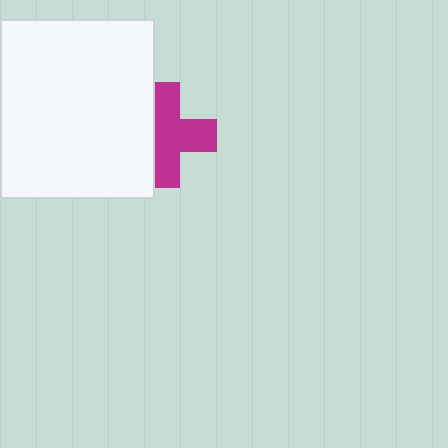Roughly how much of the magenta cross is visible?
Most of it is visible (roughly 65%).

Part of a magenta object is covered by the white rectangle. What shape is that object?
It is a cross.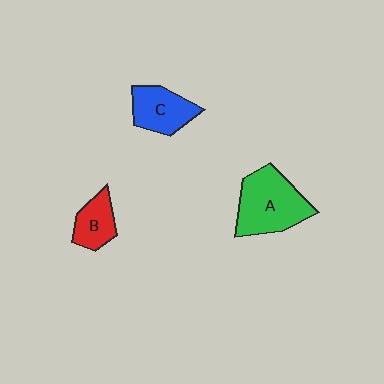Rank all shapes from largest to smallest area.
From largest to smallest: A (green), C (blue), B (red).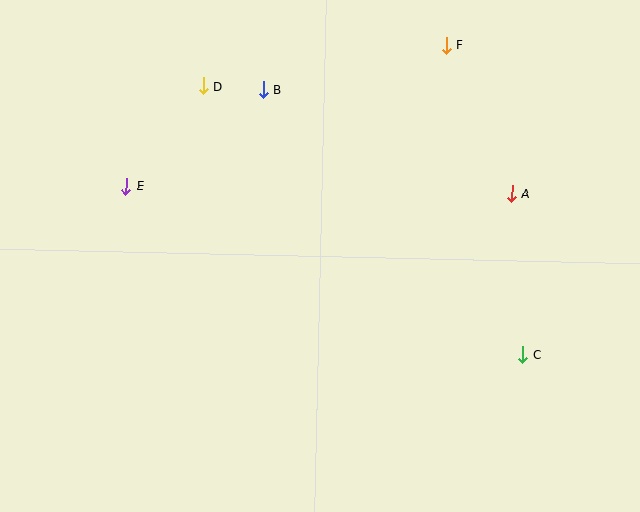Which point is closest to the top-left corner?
Point D is closest to the top-left corner.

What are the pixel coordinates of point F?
Point F is at (446, 45).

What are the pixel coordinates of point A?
Point A is at (512, 194).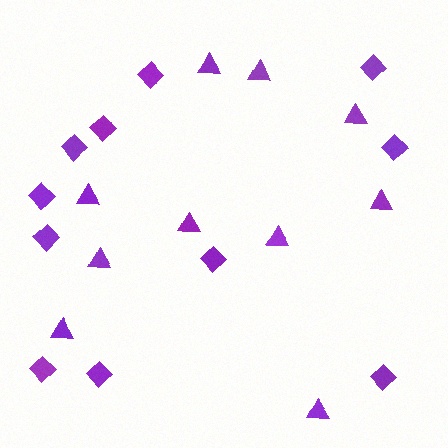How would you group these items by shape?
There are 2 groups: one group of triangles (10) and one group of diamonds (11).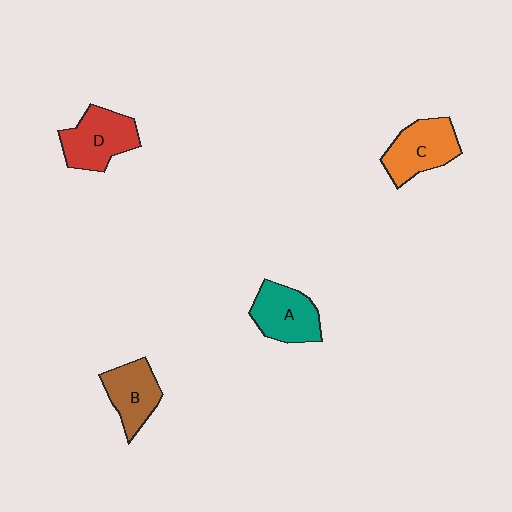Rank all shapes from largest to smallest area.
From largest to smallest: D (red), C (orange), A (teal), B (brown).